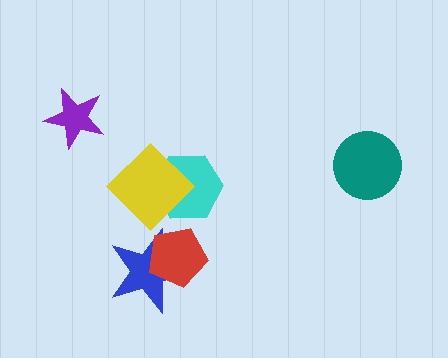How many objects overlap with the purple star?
0 objects overlap with the purple star.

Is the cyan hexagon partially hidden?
Yes, it is partially covered by another shape.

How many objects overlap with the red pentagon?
1 object overlaps with the red pentagon.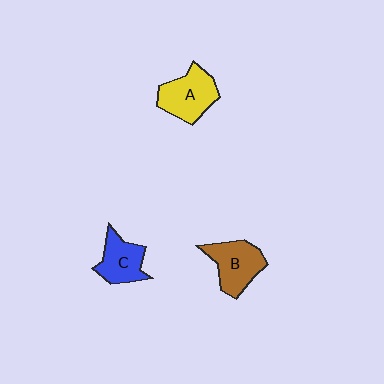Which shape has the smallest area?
Shape C (blue).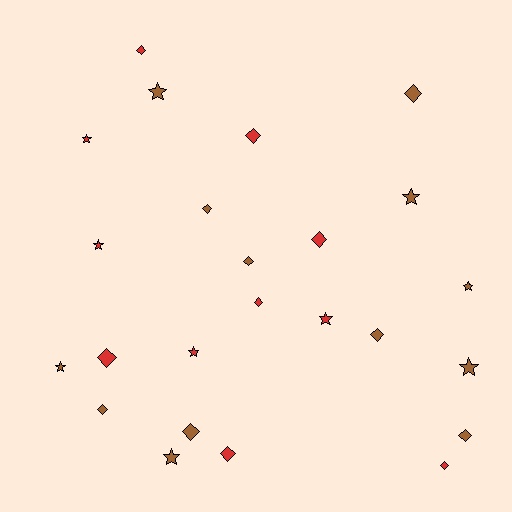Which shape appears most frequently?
Diamond, with 14 objects.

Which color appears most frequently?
Brown, with 13 objects.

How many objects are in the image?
There are 24 objects.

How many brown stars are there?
There are 6 brown stars.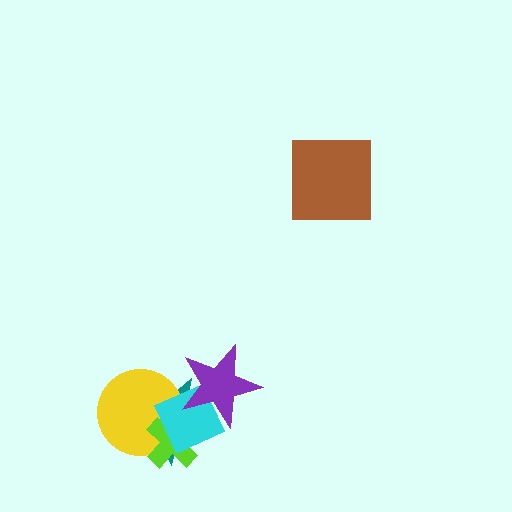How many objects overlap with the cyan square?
4 objects overlap with the cyan square.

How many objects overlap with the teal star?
4 objects overlap with the teal star.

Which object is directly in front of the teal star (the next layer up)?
The yellow circle is directly in front of the teal star.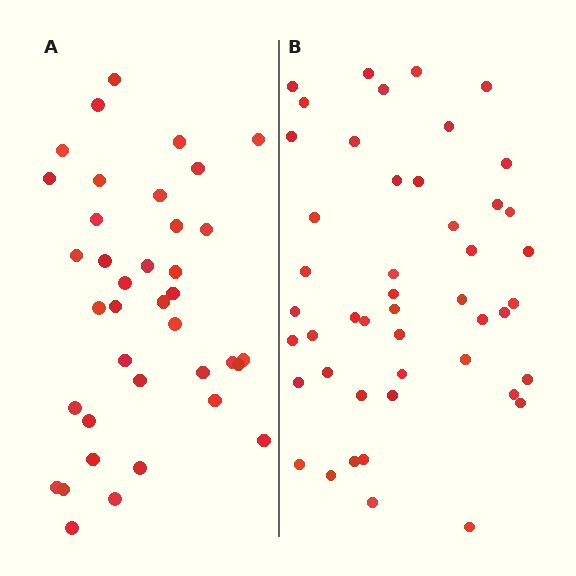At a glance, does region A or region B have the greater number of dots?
Region B (the right region) has more dots.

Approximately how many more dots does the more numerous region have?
Region B has roughly 8 or so more dots than region A.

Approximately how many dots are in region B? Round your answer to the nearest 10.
About 50 dots. (The exact count is 47, which rounds to 50.)